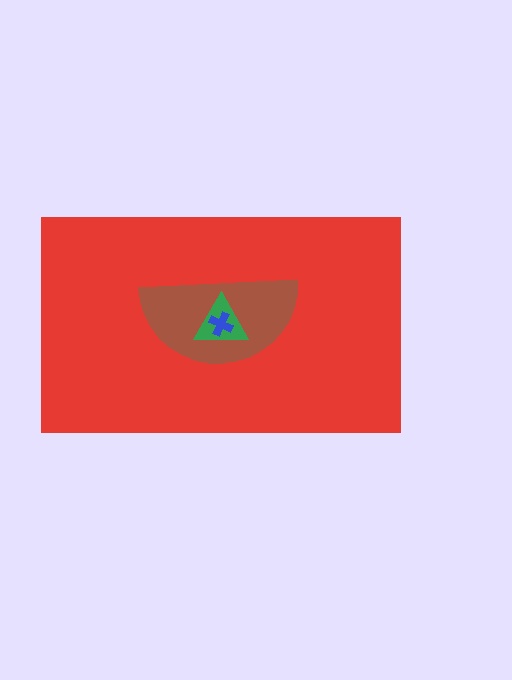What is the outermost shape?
The red rectangle.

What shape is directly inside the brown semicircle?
The green triangle.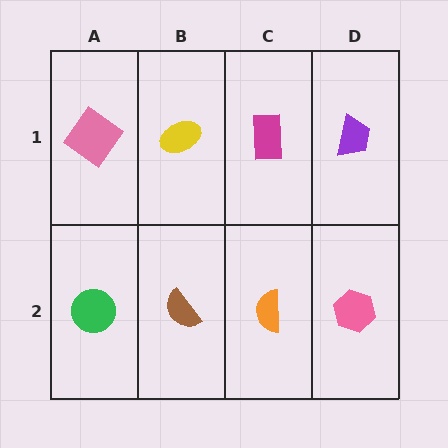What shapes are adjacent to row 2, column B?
A yellow ellipse (row 1, column B), a green circle (row 2, column A), an orange semicircle (row 2, column C).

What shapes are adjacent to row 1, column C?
An orange semicircle (row 2, column C), a yellow ellipse (row 1, column B), a purple trapezoid (row 1, column D).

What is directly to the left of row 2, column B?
A green circle.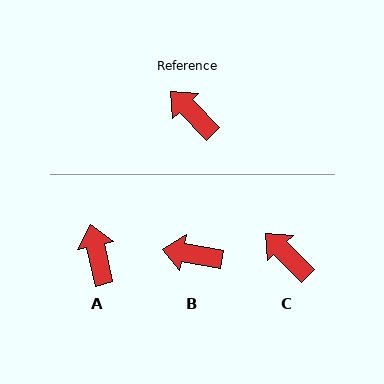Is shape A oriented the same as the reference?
No, it is off by about 32 degrees.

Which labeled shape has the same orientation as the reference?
C.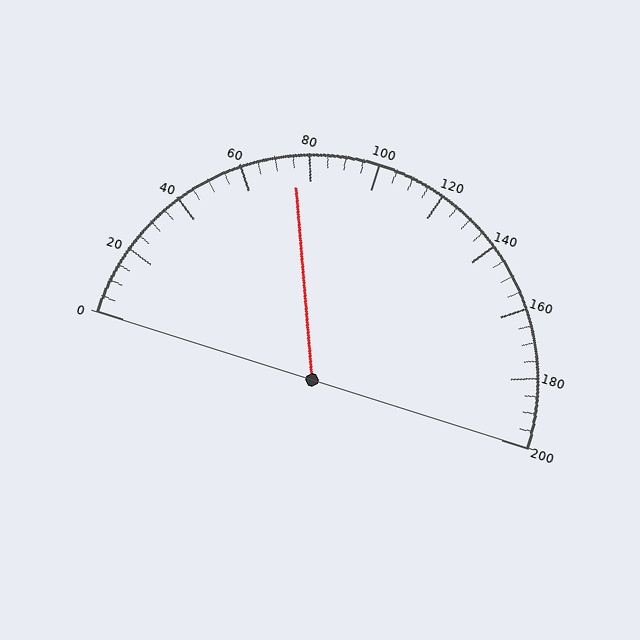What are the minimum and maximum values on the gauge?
The gauge ranges from 0 to 200.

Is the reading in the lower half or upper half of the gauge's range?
The reading is in the lower half of the range (0 to 200).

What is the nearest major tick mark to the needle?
The nearest major tick mark is 80.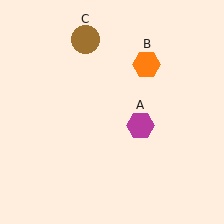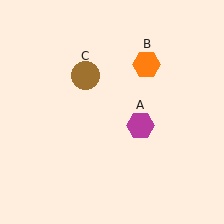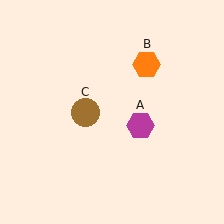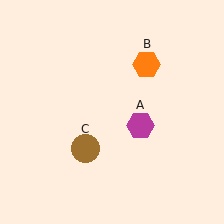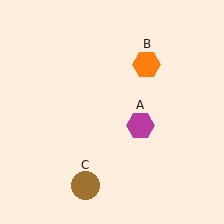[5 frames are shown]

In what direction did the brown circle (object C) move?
The brown circle (object C) moved down.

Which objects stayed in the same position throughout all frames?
Magenta hexagon (object A) and orange hexagon (object B) remained stationary.